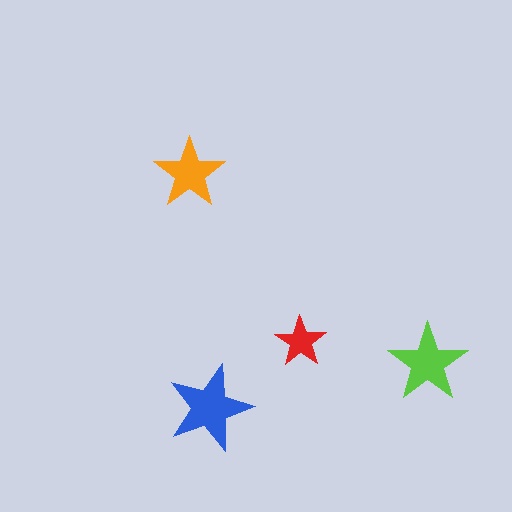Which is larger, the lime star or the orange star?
The lime one.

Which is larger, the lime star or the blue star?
The blue one.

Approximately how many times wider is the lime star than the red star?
About 1.5 times wider.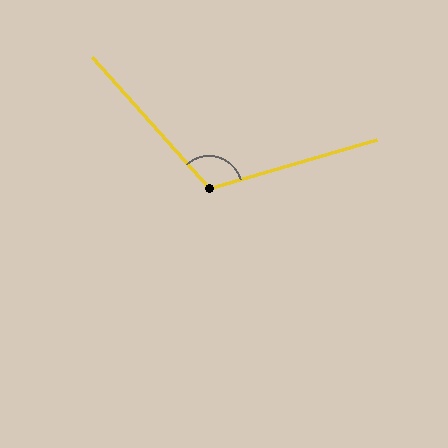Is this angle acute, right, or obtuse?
It is obtuse.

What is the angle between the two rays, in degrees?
Approximately 115 degrees.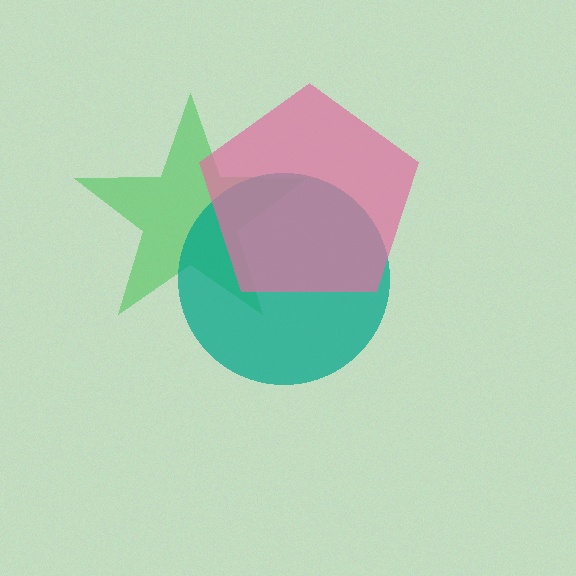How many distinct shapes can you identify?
There are 3 distinct shapes: a green star, a teal circle, a pink pentagon.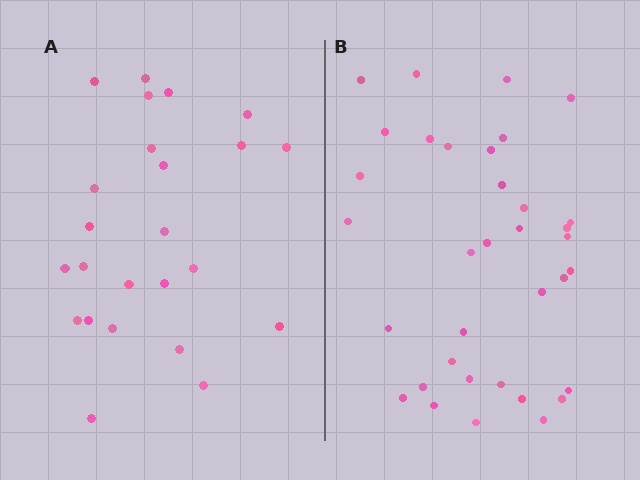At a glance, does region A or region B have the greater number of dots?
Region B (the right region) has more dots.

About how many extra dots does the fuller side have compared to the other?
Region B has roughly 12 or so more dots than region A.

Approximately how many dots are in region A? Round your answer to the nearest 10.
About 20 dots. (The exact count is 24, which rounds to 20.)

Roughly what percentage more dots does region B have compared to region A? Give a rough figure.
About 45% more.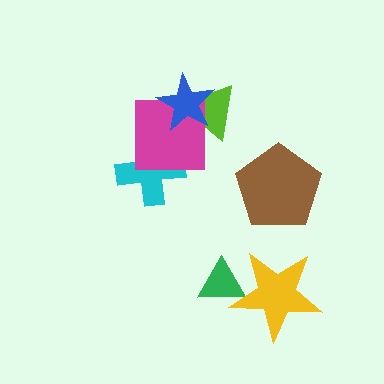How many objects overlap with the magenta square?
3 objects overlap with the magenta square.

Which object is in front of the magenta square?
The blue star is in front of the magenta square.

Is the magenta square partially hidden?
Yes, it is partially covered by another shape.